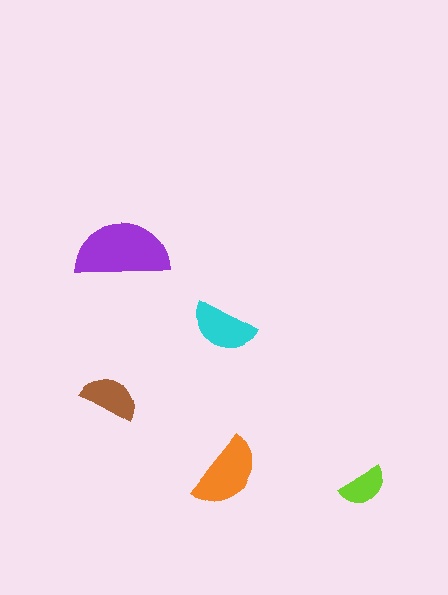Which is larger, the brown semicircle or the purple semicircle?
The purple one.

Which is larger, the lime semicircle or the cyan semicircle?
The cyan one.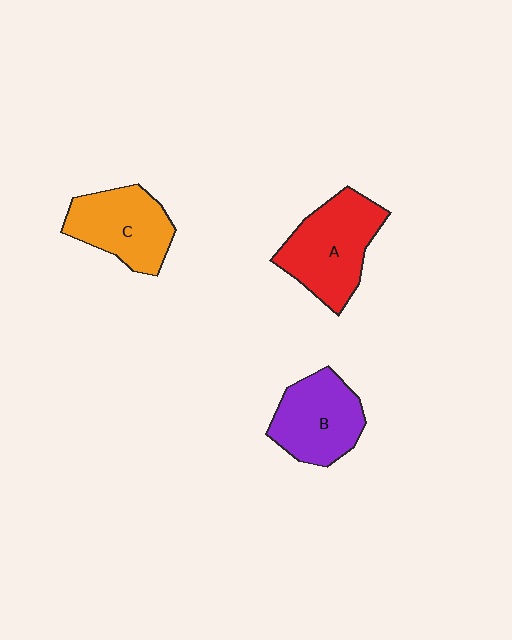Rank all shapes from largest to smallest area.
From largest to smallest: A (red), B (purple), C (orange).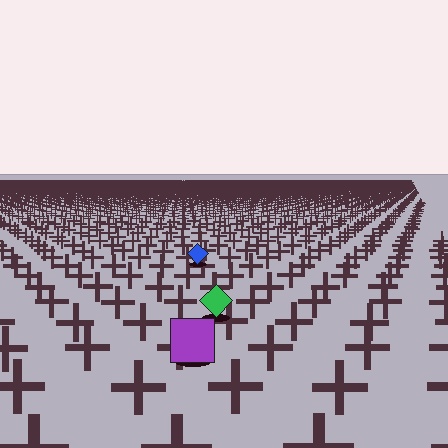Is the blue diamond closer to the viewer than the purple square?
No. The purple square is closer — you can tell from the texture gradient: the ground texture is coarser near it.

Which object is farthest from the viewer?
The blue diamond is farthest from the viewer. It appears smaller and the ground texture around it is denser.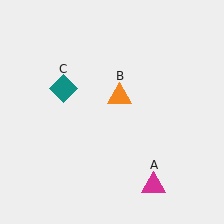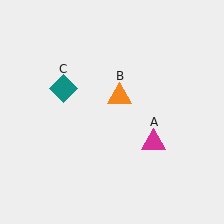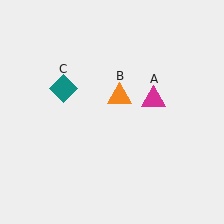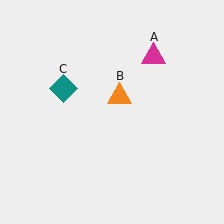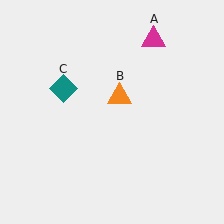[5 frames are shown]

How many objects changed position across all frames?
1 object changed position: magenta triangle (object A).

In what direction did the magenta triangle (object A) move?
The magenta triangle (object A) moved up.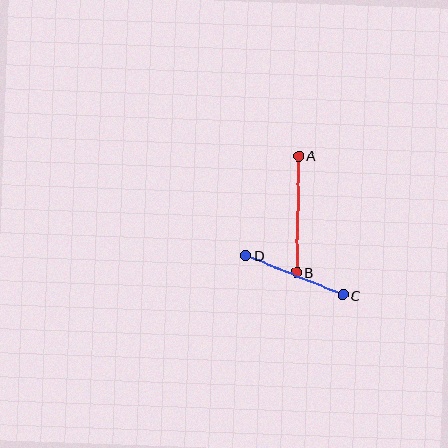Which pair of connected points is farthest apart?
Points A and B are farthest apart.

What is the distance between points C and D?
The distance is approximately 105 pixels.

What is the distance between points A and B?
The distance is approximately 117 pixels.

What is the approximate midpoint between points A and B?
The midpoint is at approximately (298, 214) pixels.